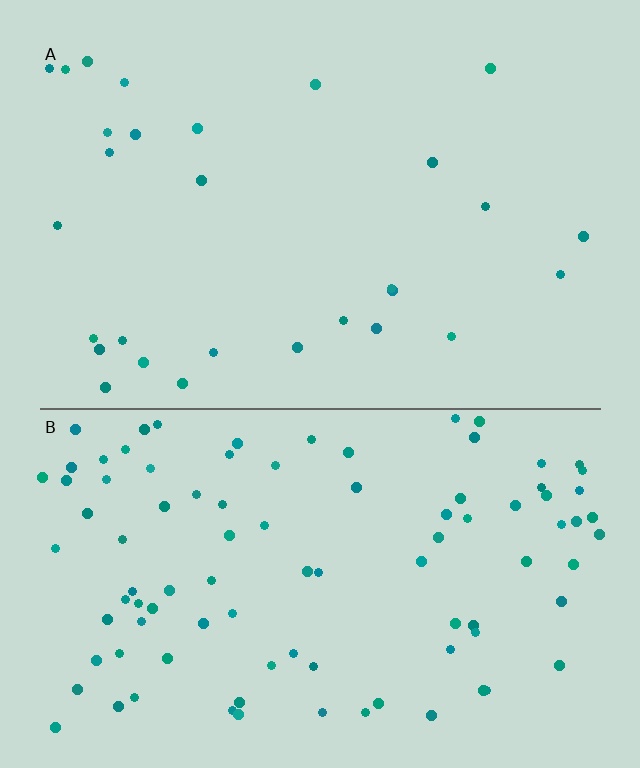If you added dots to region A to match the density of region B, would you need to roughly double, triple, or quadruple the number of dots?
Approximately triple.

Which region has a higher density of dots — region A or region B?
B (the bottom).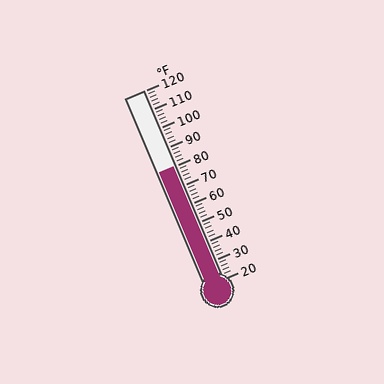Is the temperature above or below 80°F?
The temperature is at 80°F.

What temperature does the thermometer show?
The thermometer shows approximately 80°F.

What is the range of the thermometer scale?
The thermometer scale ranges from 20°F to 120°F.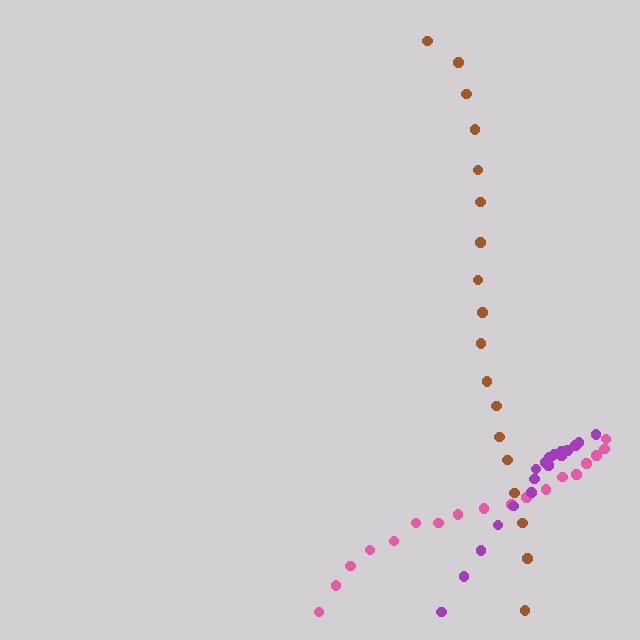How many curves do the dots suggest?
There are 3 distinct paths.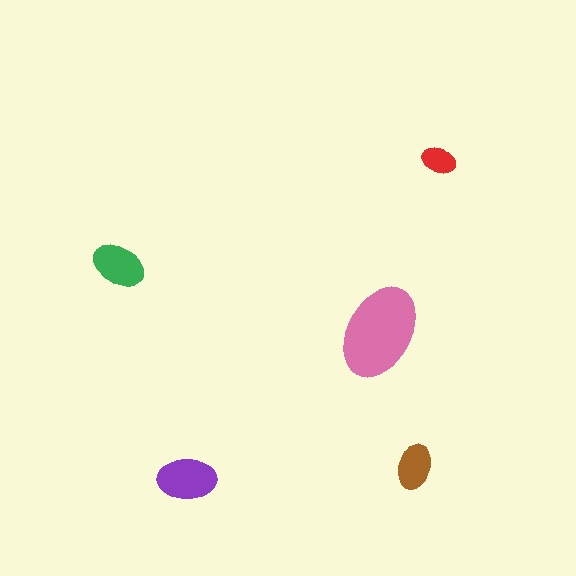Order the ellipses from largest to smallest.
the pink one, the purple one, the green one, the brown one, the red one.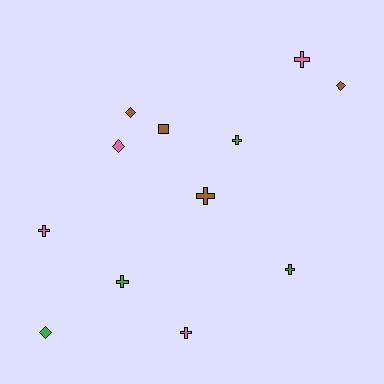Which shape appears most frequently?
Cross, with 7 objects.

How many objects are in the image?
There are 12 objects.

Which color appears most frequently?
Brown, with 4 objects.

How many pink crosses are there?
There are 3 pink crosses.